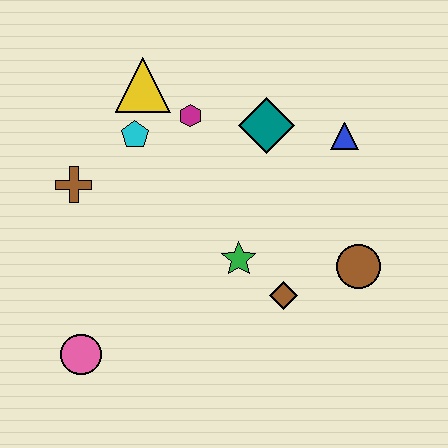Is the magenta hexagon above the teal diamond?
Yes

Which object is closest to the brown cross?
The cyan pentagon is closest to the brown cross.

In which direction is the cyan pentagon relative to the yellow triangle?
The cyan pentagon is below the yellow triangle.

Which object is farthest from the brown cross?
The brown circle is farthest from the brown cross.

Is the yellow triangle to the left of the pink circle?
No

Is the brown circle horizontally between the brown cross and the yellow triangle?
No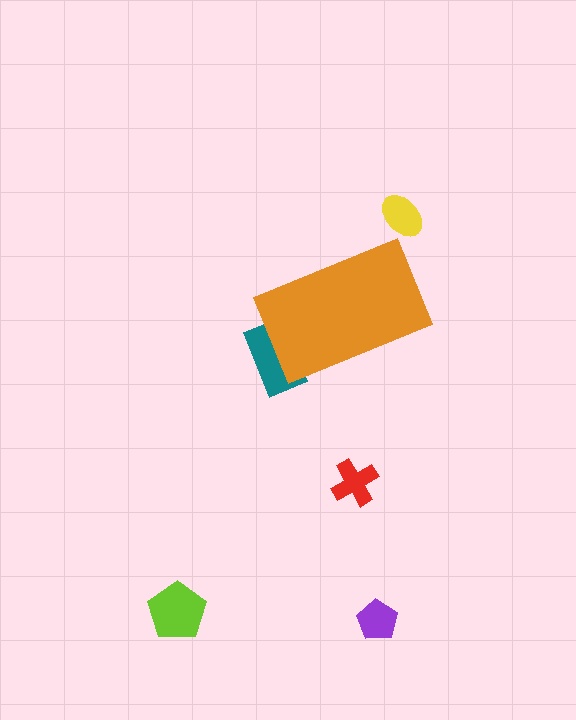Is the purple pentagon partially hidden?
No, the purple pentagon is fully visible.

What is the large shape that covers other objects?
An orange rectangle.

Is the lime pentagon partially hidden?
No, the lime pentagon is fully visible.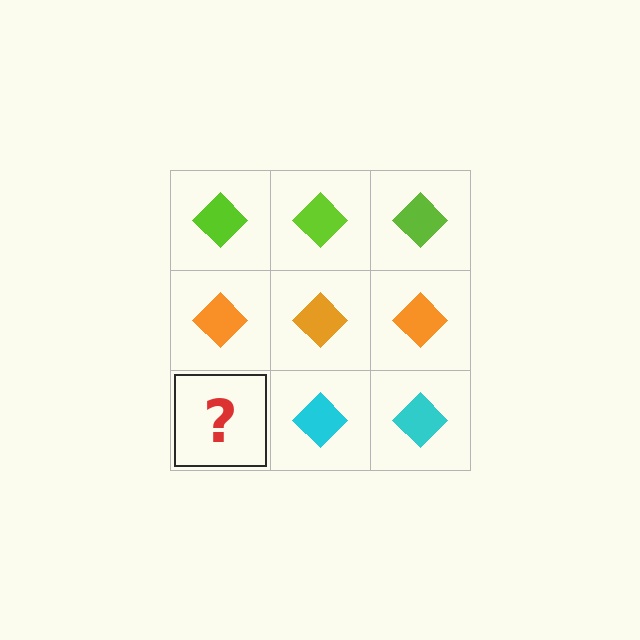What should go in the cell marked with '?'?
The missing cell should contain a cyan diamond.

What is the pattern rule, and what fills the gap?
The rule is that each row has a consistent color. The gap should be filled with a cyan diamond.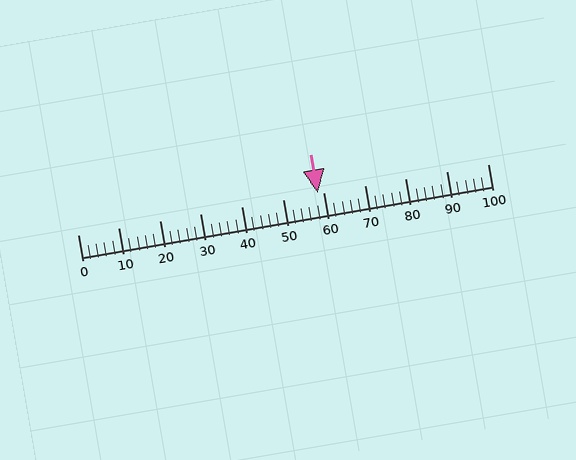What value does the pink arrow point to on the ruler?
The pink arrow points to approximately 58.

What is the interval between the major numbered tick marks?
The major tick marks are spaced 10 units apart.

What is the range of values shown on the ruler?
The ruler shows values from 0 to 100.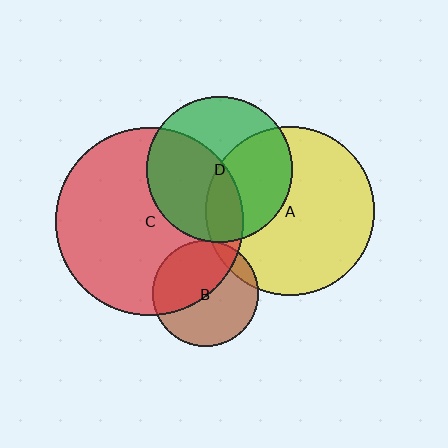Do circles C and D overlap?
Yes.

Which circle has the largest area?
Circle C (red).